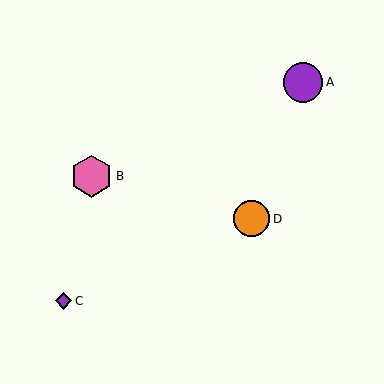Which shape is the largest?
The pink hexagon (labeled B) is the largest.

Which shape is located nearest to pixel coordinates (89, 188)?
The pink hexagon (labeled B) at (92, 176) is nearest to that location.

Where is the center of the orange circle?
The center of the orange circle is at (251, 219).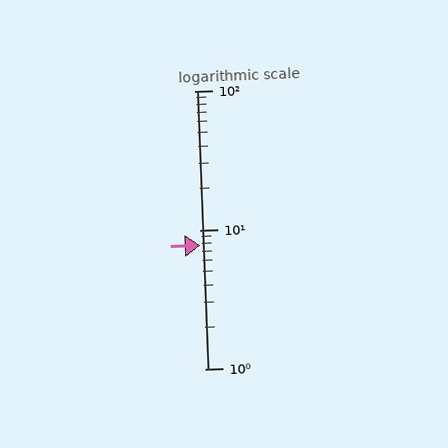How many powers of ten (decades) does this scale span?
The scale spans 2 decades, from 1 to 100.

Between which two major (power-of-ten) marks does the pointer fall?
The pointer is between 1 and 10.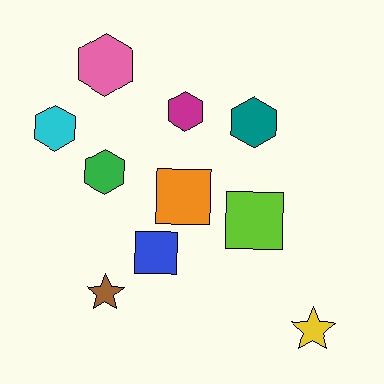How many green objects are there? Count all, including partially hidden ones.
There is 1 green object.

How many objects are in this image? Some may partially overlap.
There are 10 objects.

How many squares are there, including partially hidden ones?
There are 3 squares.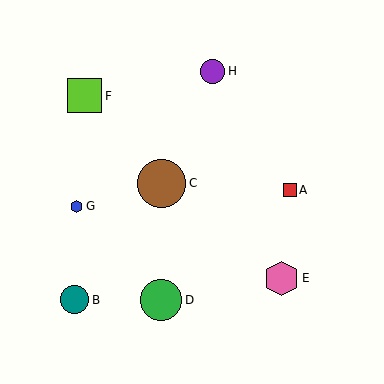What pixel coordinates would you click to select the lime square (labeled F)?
Click at (84, 96) to select the lime square F.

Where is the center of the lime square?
The center of the lime square is at (84, 96).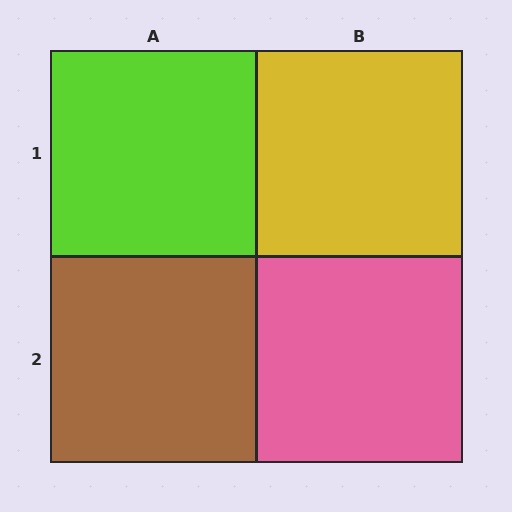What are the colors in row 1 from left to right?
Lime, yellow.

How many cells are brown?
1 cell is brown.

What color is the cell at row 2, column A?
Brown.